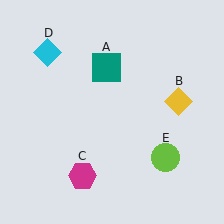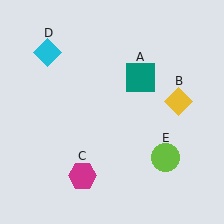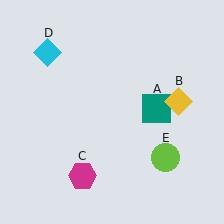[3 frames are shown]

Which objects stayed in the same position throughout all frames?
Yellow diamond (object B) and magenta hexagon (object C) and cyan diamond (object D) and lime circle (object E) remained stationary.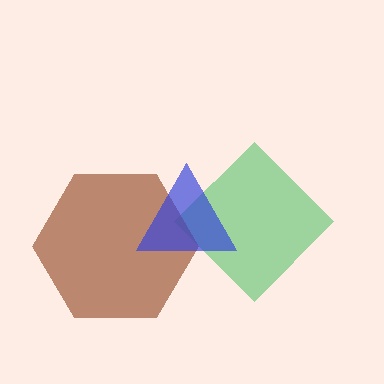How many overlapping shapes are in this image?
There are 3 overlapping shapes in the image.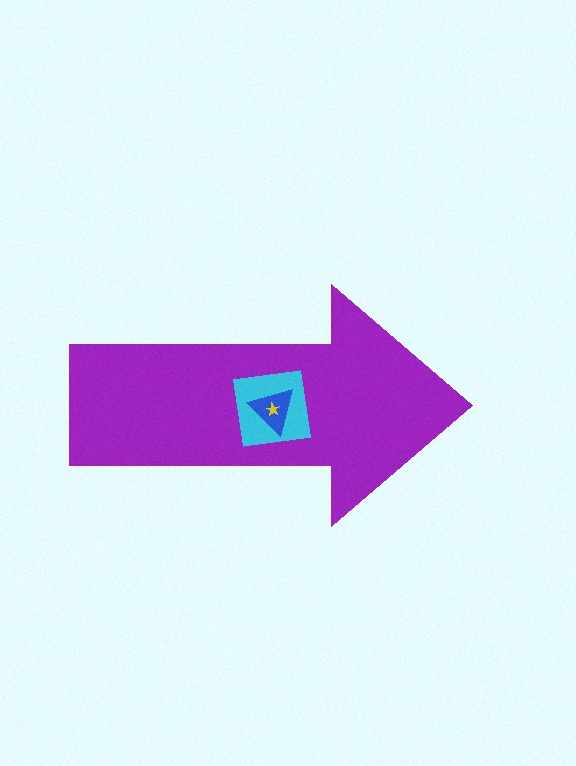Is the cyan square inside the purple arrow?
Yes.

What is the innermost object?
The yellow star.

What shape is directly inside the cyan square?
The blue triangle.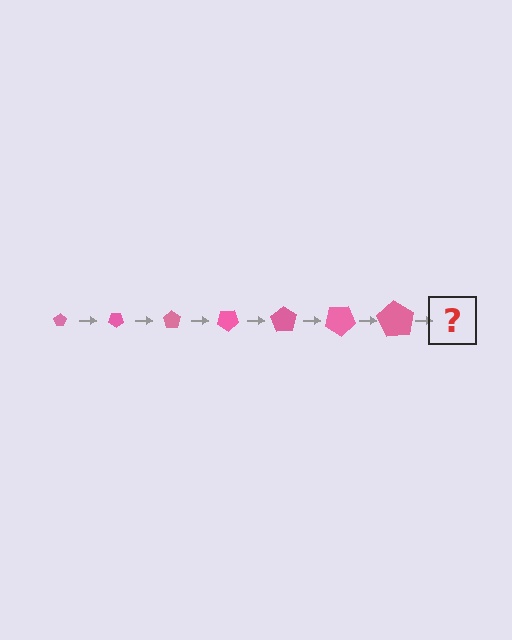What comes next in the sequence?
The next element should be a pentagon, larger than the previous one and rotated 245 degrees from the start.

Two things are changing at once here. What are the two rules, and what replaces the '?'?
The two rules are that the pentagon grows larger each step and it rotates 35 degrees each step. The '?' should be a pentagon, larger than the previous one and rotated 245 degrees from the start.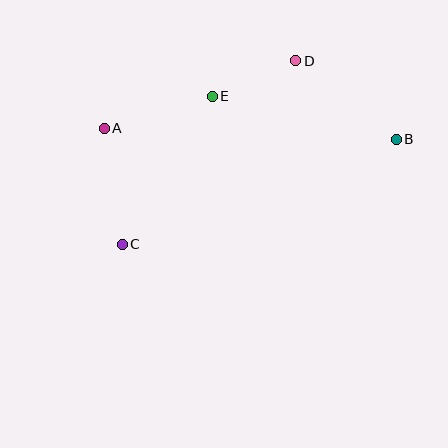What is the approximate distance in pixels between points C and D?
The distance between C and D is approximately 252 pixels.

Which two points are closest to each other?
Points D and E are closest to each other.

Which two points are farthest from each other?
Points B and C are farthest from each other.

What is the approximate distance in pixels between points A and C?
The distance between A and C is approximately 117 pixels.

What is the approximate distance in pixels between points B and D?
The distance between B and D is approximately 128 pixels.